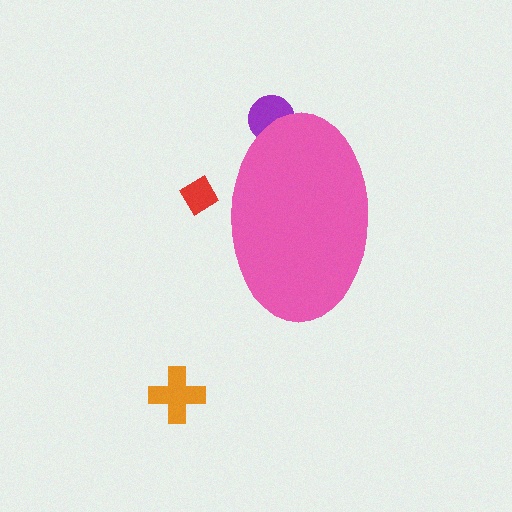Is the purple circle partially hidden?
Yes, the purple circle is partially hidden behind the pink ellipse.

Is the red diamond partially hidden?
Yes, the red diamond is partially hidden behind the pink ellipse.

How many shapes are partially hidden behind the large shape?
2 shapes are partially hidden.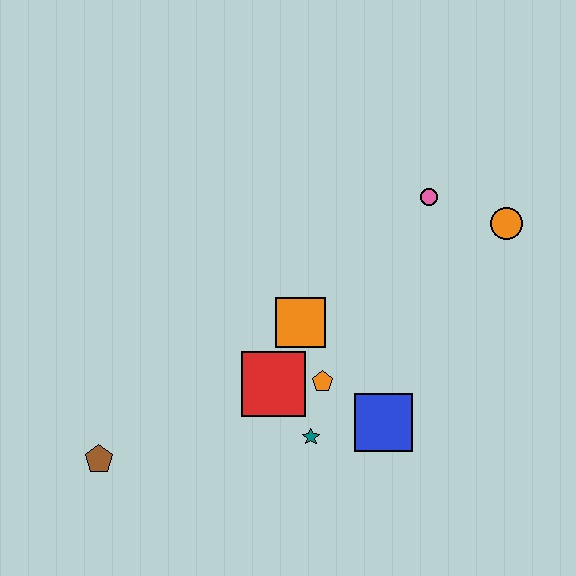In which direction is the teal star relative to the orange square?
The teal star is below the orange square.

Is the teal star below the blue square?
Yes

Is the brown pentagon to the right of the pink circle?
No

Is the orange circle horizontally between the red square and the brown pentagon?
No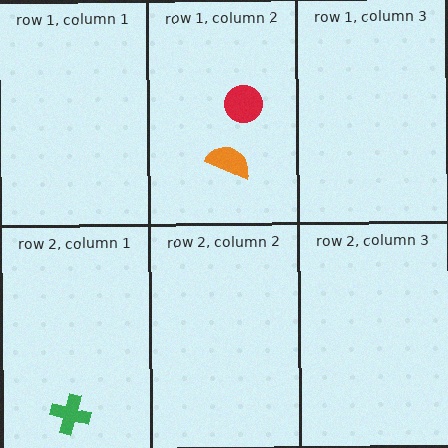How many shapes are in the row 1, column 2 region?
2.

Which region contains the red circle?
The row 1, column 2 region.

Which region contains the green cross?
The row 2, column 1 region.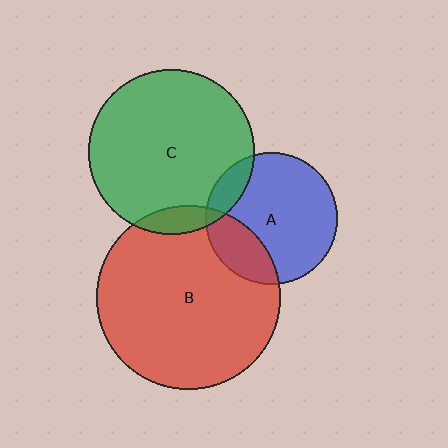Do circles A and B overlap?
Yes.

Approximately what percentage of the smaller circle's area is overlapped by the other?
Approximately 25%.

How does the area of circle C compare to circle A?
Approximately 1.6 times.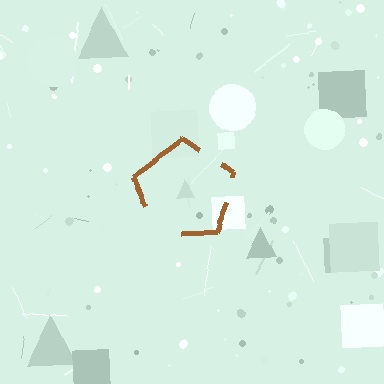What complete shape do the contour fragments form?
The contour fragments form a pentagon.